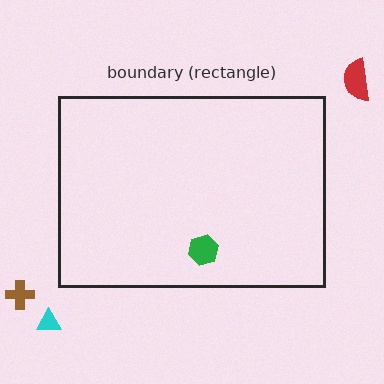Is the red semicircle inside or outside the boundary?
Outside.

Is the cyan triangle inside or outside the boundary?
Outside.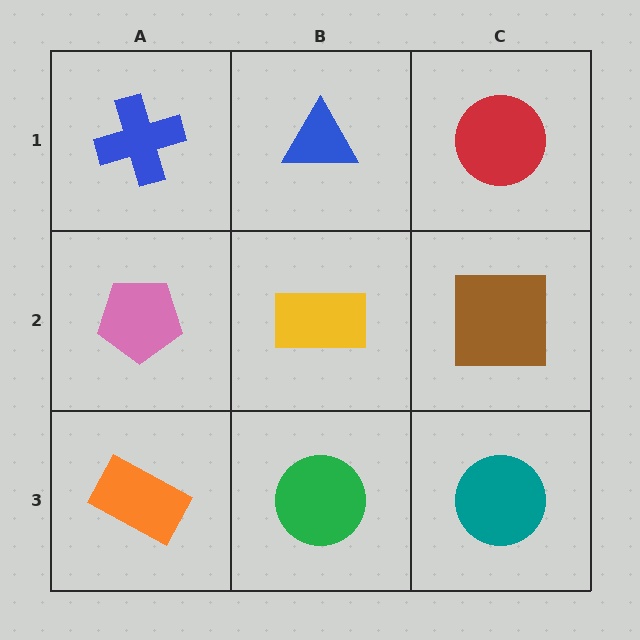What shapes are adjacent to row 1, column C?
A brown square (row 2, column C), a blue triangle (row 1, column B).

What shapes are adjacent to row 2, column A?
A blue cross (row 1, column A), an orange rectangle (row 3, column A), a yellow rectangle (row 2, column B).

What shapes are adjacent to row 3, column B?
A yellow rectangle (row 2, column B), an orange rectangle (row 3, column A), a teal circle (row 3, column C).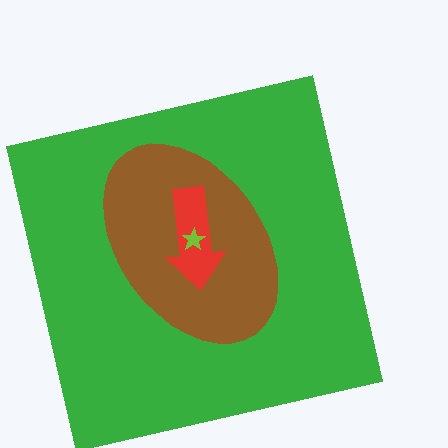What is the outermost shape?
The green square.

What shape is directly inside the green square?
The brown ellipse.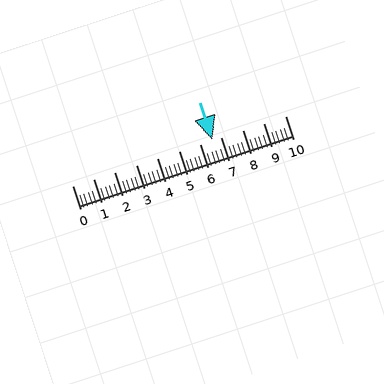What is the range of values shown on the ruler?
The ruler shows values from 0 to 10.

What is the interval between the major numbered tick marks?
The major tick marks are spaced 1 units apart.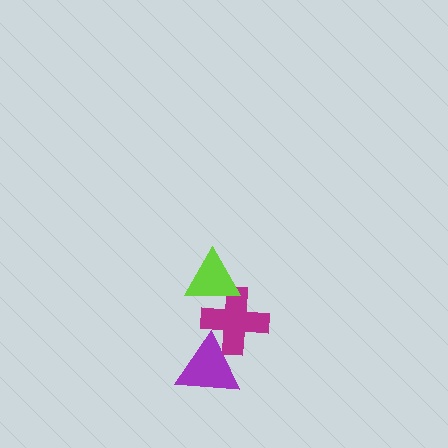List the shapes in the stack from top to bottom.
From top to bottom: the lime triangle, the magenta cross, the purple triangle.